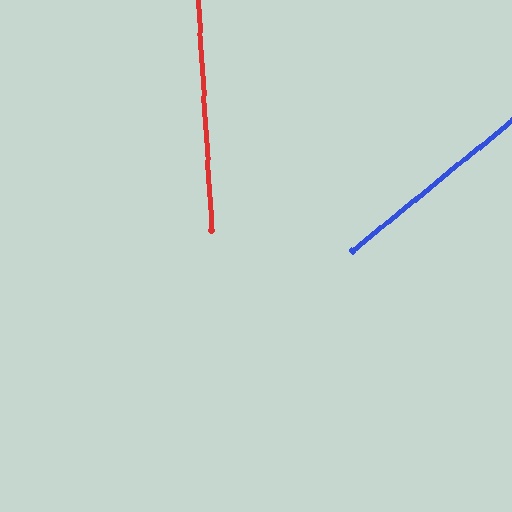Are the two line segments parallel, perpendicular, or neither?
Neither parallel nor perpendicular — they differ by about 54°.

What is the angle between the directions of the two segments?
Approximately 54 degrees.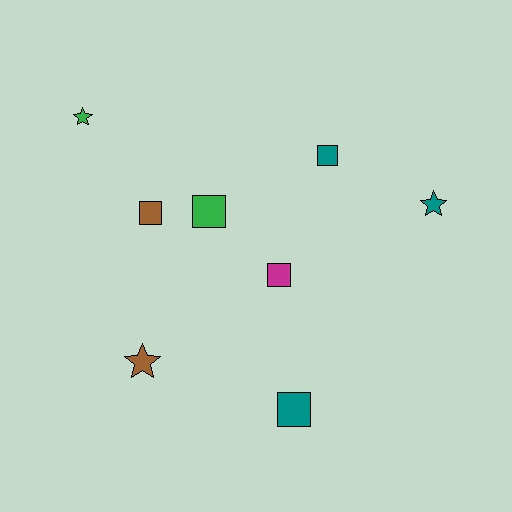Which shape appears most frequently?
Square, with 5 objects.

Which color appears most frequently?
Teal, with 3 objects.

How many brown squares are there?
There is 1 brown square.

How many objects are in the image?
There are 8 objects.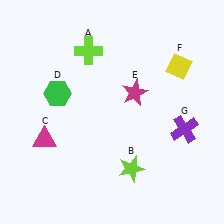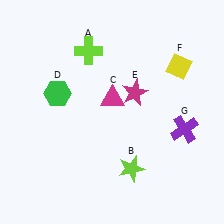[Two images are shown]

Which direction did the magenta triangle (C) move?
The magenta triangle (C) moved right.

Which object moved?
The magenta triangle (C) moved right.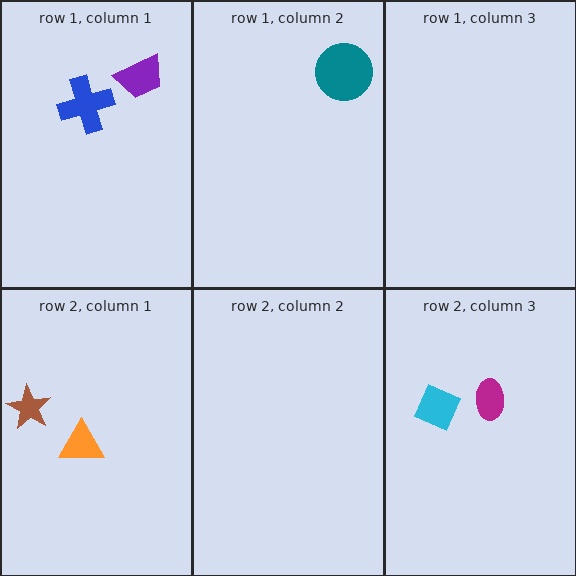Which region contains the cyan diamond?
The row 2, column 3 region.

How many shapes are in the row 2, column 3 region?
2.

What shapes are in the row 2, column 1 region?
The brown star, the orange triangle.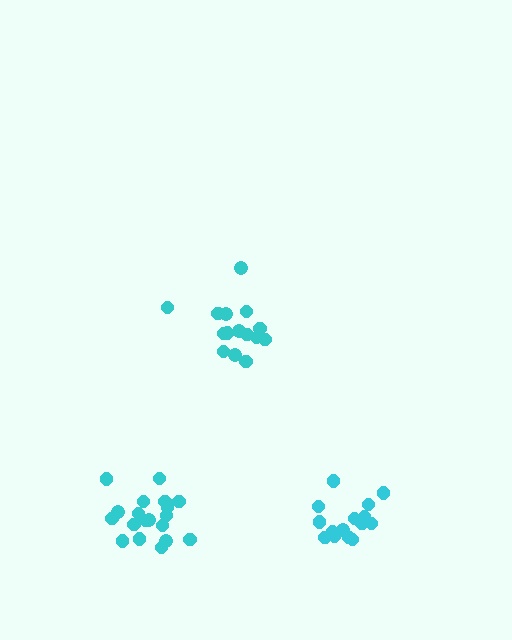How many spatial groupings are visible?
There are 3 spatial groupings.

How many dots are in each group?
Group 1: 15 dots, Group 2: 15 dots, Group 3: 19 dots (49 total).